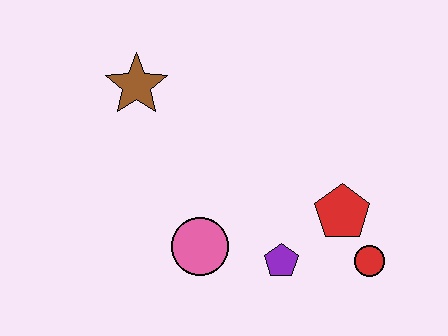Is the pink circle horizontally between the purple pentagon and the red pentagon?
No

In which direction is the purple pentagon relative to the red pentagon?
The purple pentagon is to the left of the red pentagon.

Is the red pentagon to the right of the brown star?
Yes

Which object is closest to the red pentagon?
The red circle is closest to the red pentagon.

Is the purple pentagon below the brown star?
Yes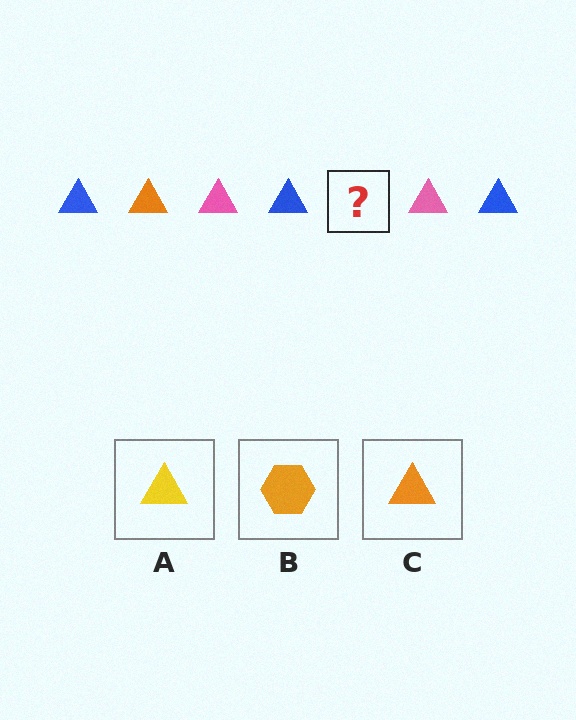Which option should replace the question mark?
Option C.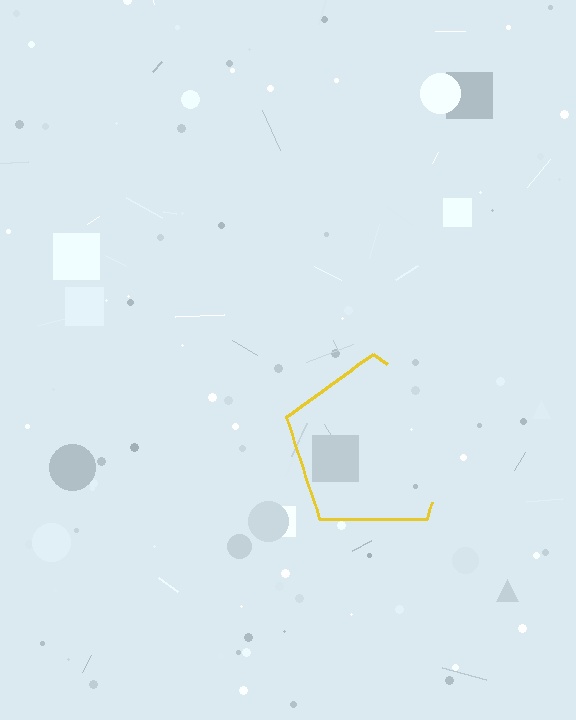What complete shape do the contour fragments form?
The contour fragments form a pentagon.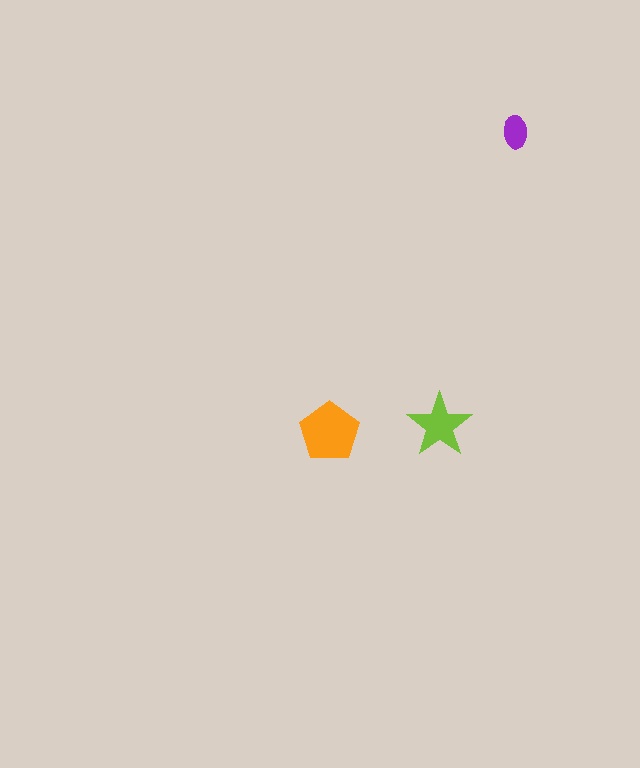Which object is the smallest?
The purple ellipse.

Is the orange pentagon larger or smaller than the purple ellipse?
Larger.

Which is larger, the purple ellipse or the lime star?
The lime star.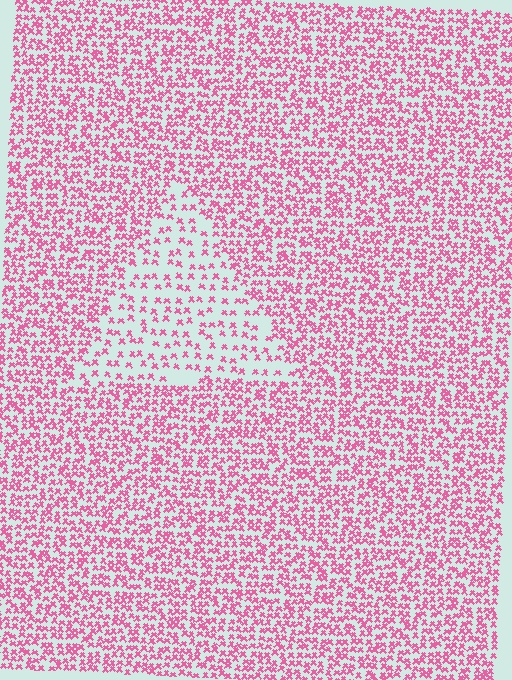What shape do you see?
I see a triangle.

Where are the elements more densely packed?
The elements are more densely packed outside the triangle boundary.